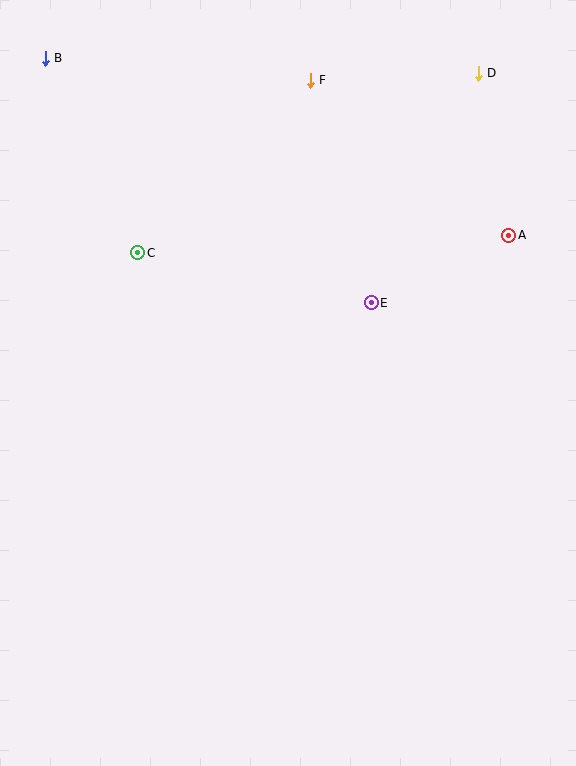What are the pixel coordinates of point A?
Point A is at (509, 235).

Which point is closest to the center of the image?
Point E at (371, 303) is closest to the center.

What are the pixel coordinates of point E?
Point E is at (371, 303).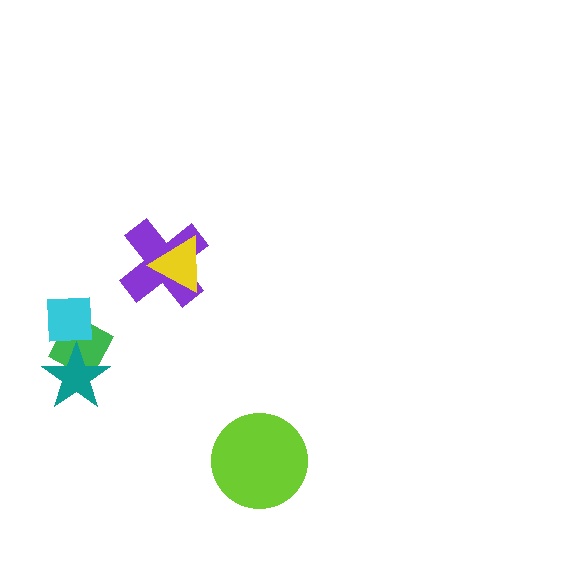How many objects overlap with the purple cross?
1 object overlaps with the purple cross.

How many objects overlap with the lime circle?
0 objects overlap with the lime circle.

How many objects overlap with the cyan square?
2 objects overlap with the cyan square.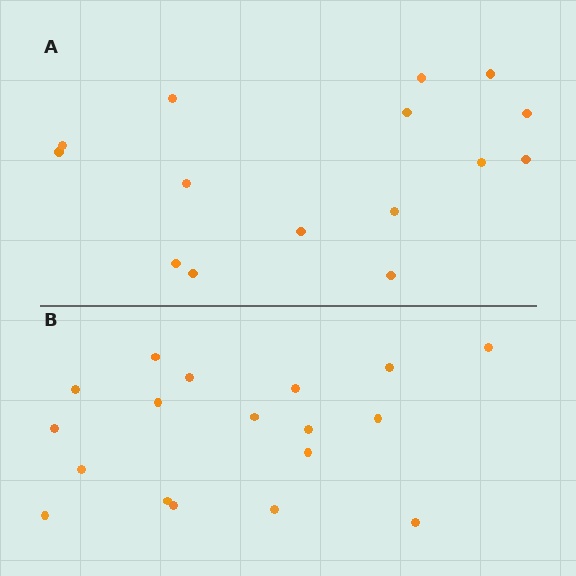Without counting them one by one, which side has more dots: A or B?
Region B (the bottom region) has more dots.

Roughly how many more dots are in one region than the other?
Region B has just a few more — roughly 2 or 3 more dots than region A.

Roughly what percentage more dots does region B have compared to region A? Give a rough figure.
About 20% more.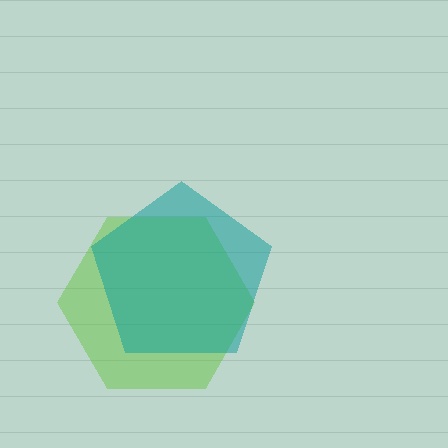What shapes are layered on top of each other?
The layered shapes are: a lime hexagon, a teal pentagon.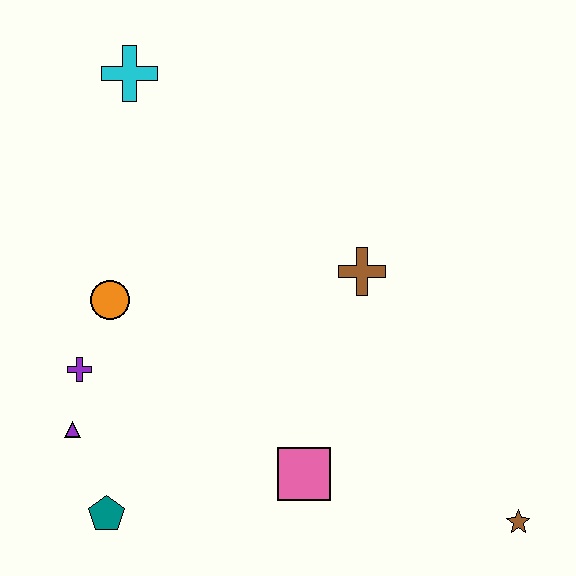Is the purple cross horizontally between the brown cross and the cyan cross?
No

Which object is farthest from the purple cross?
The brown star is farthest from the purple cross.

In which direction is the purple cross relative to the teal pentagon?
The purple cross is above the teal pentagon.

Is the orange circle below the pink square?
No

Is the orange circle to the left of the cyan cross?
Yes